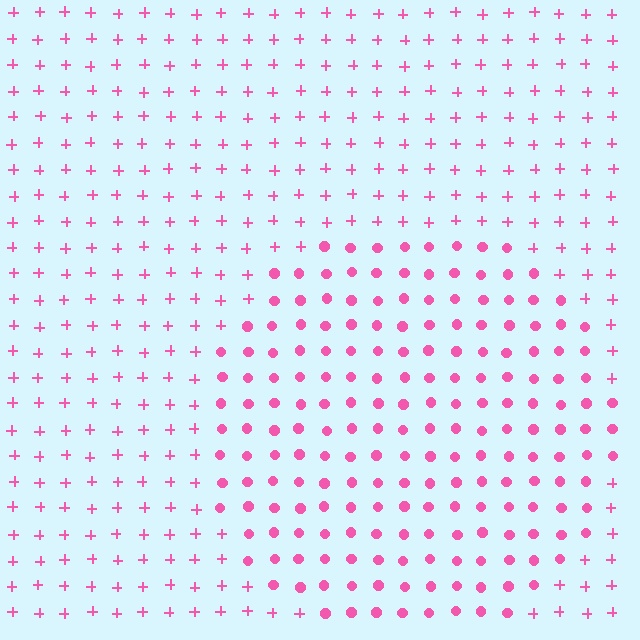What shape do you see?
I see a circle.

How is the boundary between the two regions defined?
The boundary is defined by a change in element shape: circles inside vs. plus signs outside. All elements share the same color and spacing.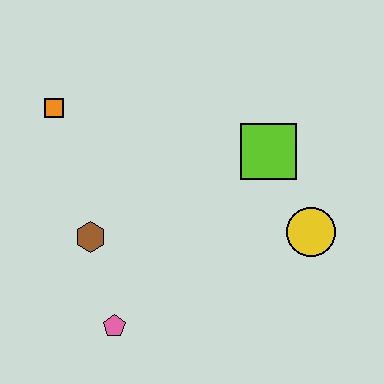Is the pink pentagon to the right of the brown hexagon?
Yes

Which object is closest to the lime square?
The yellow circle is closest to the lime square.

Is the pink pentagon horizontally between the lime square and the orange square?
Yes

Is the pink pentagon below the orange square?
Yes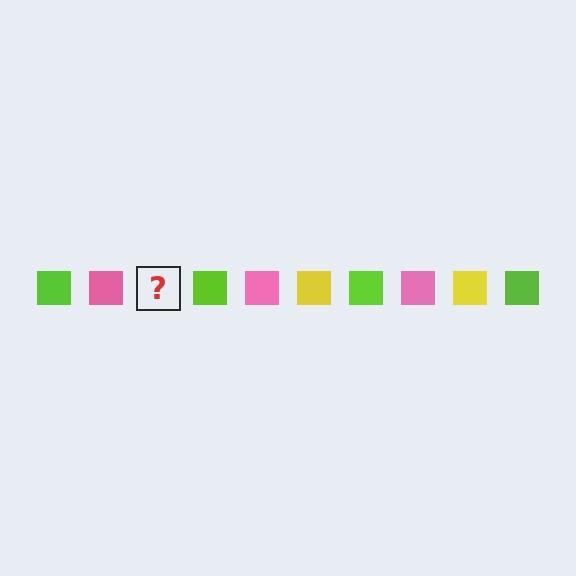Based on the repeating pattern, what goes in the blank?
The blank should be a yellow square.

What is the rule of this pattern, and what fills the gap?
The rule is that the pattern cycles through lime, pink, yellow squares. The gap should be filled with a yellow square.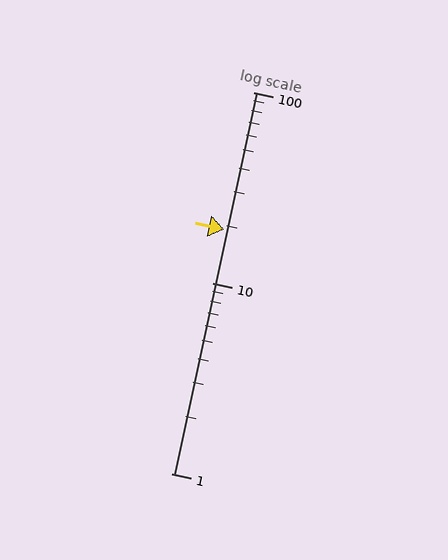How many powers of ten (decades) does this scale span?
The scale spans 2 decades, from 1 to 100.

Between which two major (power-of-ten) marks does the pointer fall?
The pointer is between 10 and 100.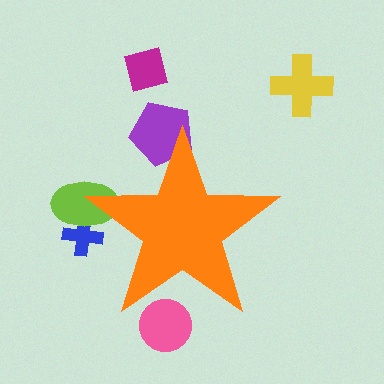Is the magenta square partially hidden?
No, the magenta square is fully visible.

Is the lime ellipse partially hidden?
Yes, the lime ellipse is partially hidden behind the orange star.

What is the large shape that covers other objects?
An orange star.